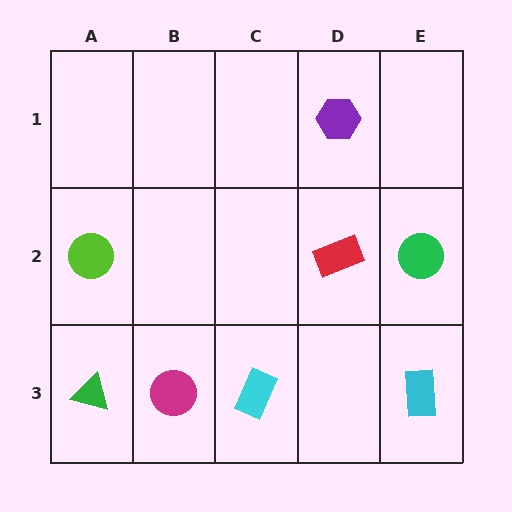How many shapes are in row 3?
4 shapes.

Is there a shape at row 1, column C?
No, that cell is empty.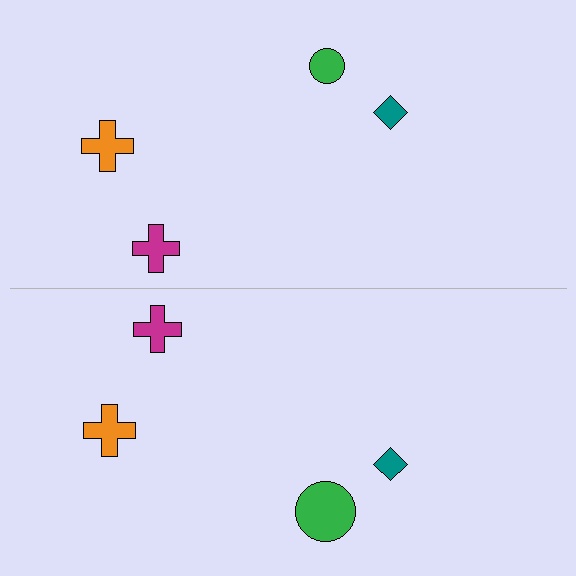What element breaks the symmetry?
The green circle on the bottom side has a different size than its mirror counterpart.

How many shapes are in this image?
There are 8 shapes in this image.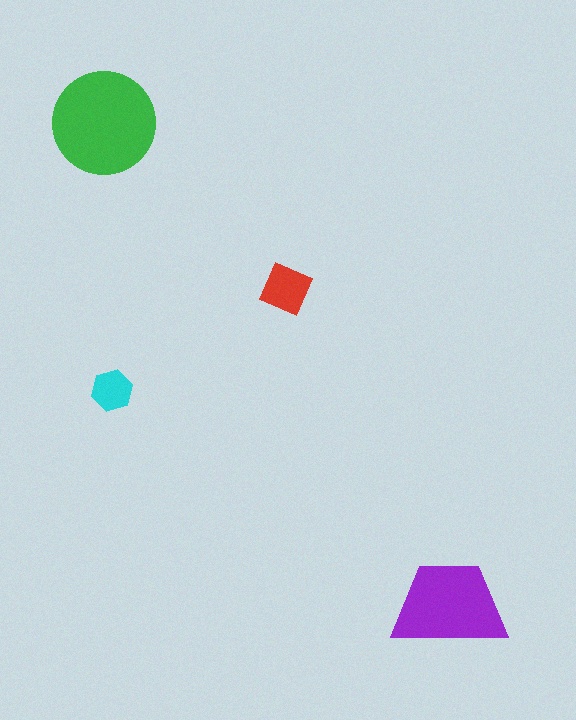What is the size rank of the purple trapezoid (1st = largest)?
2nd.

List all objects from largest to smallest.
The green circle, the purple trapezoid, the red diamond, the cyan hexagon.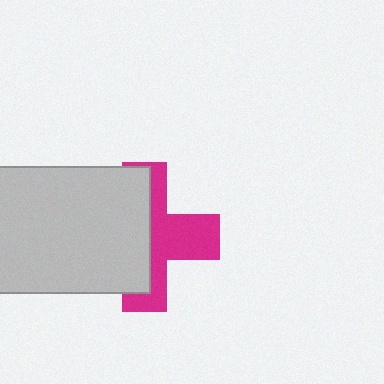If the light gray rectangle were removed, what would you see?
You would see the complete magenta cross.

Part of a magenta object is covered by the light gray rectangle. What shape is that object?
It is a cross.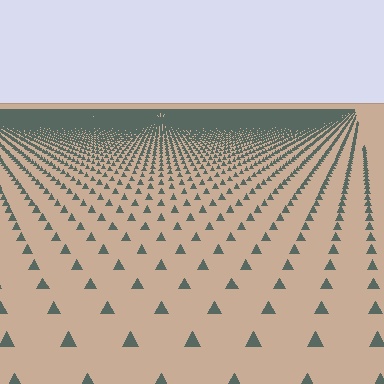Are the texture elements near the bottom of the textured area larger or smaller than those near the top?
Larger. Near the bottom, elements are closer to the viewer and appear at a bigger on-screen size.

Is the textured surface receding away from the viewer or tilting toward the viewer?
The surface is receding away from the viewer. Texture elements get smaller and denser toward the top.